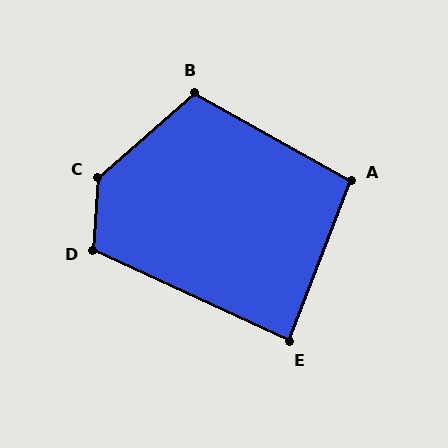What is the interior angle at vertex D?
Approximately 110 degrees (obtuse).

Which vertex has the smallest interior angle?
E, at approximately 86 degrees.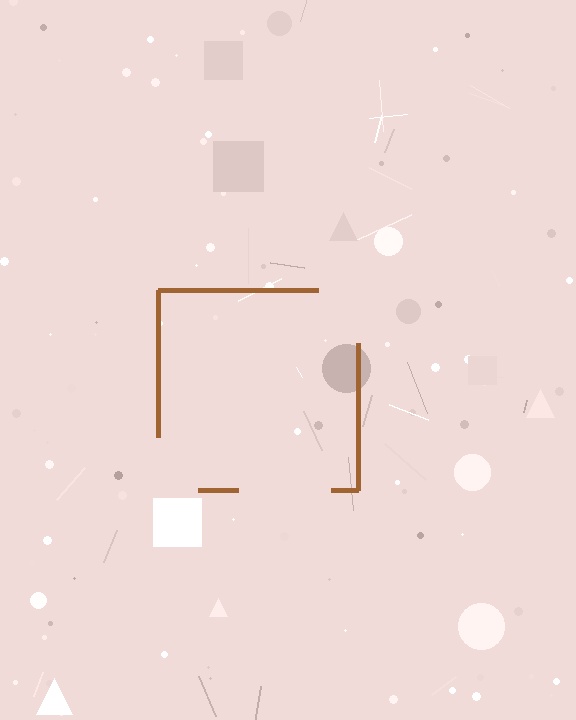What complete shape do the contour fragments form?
The contour fragments form a square.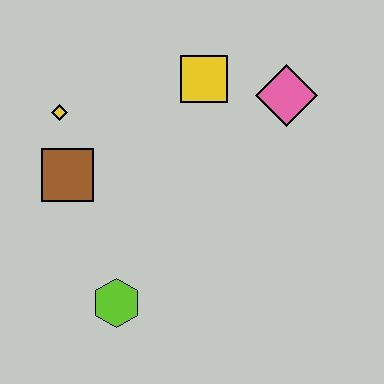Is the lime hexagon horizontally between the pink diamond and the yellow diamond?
Yes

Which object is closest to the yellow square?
The pink diamond is closest to the yellow square.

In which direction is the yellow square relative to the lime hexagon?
The yellow square is above the lime hexagon.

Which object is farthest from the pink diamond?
The lime hexagon is farthest from the pink diamond.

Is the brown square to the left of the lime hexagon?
Yes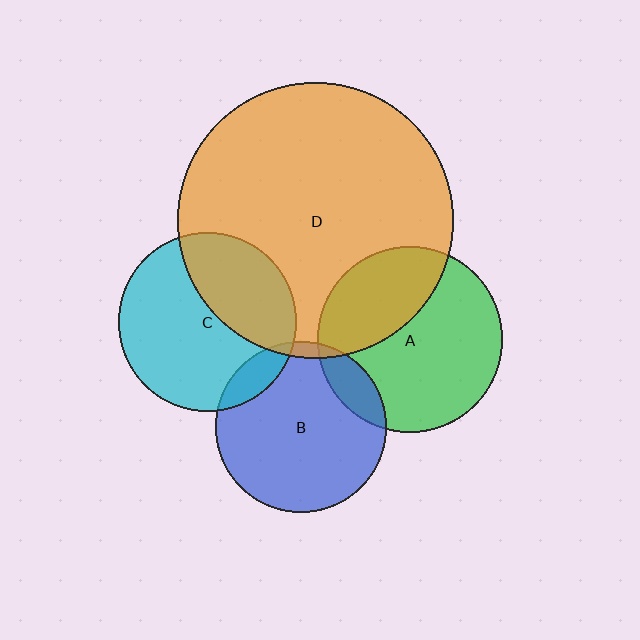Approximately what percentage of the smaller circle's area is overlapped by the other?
Approximately 35%.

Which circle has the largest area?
Circle D (orange).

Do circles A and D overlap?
Yes.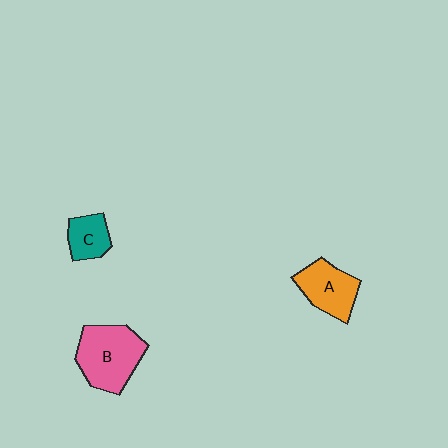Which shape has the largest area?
Shape B (pink).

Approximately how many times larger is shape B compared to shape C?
Approximately 2.1 times.